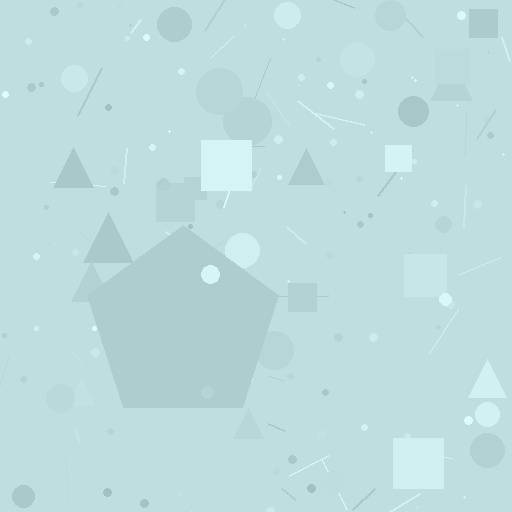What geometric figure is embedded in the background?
A pentagon is embedded in the background.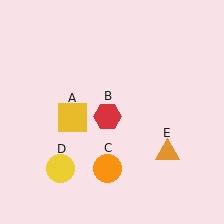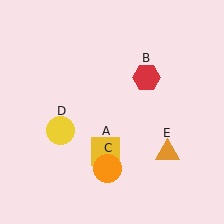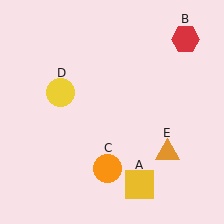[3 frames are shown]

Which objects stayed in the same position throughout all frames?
Orange circle (object C) and orange triangle (object E) remained stationary.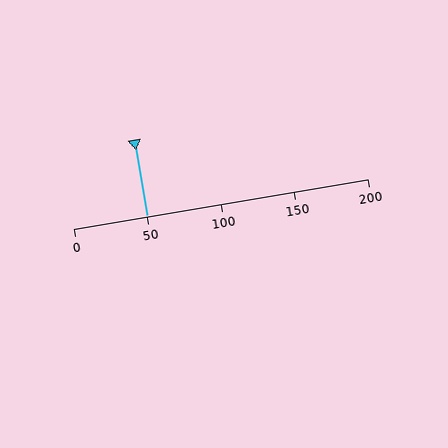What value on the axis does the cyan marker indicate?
The marker indicates approximately 50.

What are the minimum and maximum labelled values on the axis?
The axis runs from 0 to 200.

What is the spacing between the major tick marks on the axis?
The major ticks are spaced 50 apart.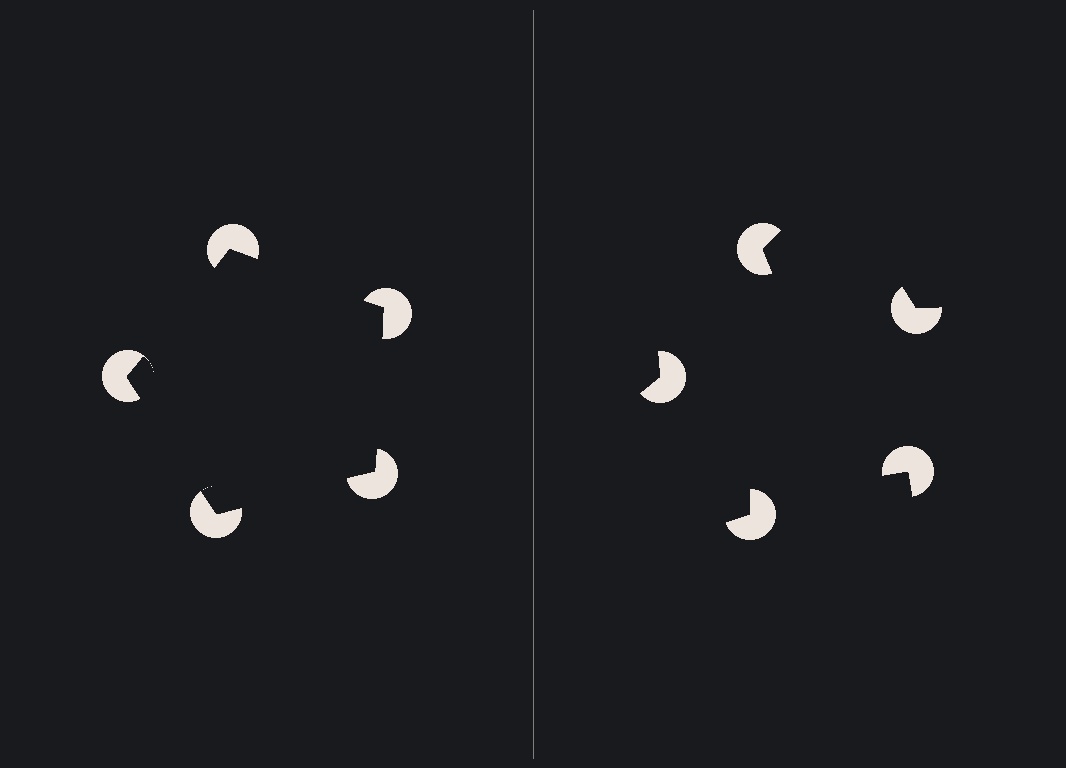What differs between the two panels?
The pac-man discs are positioned identically on both sides; only the wedge orientations differ. On the left they align to a pentagon; on the right they are misaligned.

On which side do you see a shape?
An illusory pentagon appears on the left side. On the right side the wedge cuts are rotated, so no coherent shape forms.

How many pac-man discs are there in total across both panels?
10 — 5 on each side.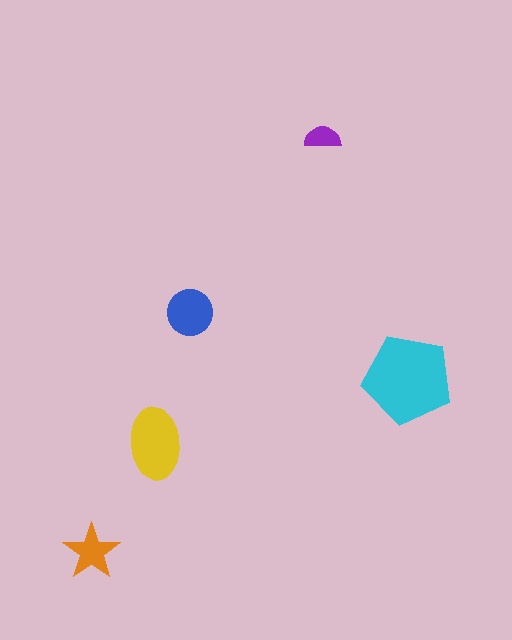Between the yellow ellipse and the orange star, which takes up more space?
The yellow ellipse.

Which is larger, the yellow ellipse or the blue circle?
The yellow ellipse.